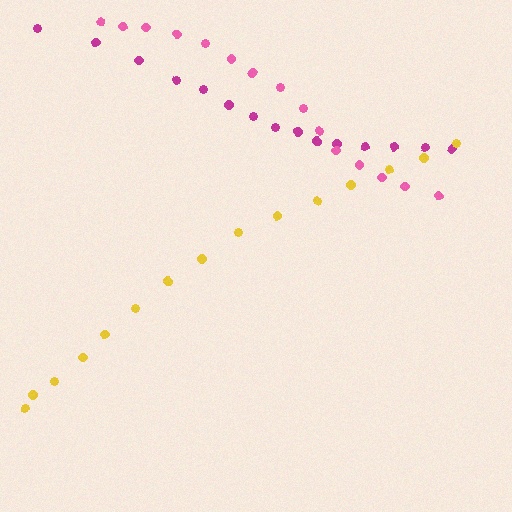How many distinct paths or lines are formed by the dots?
There are 3 distinct paths.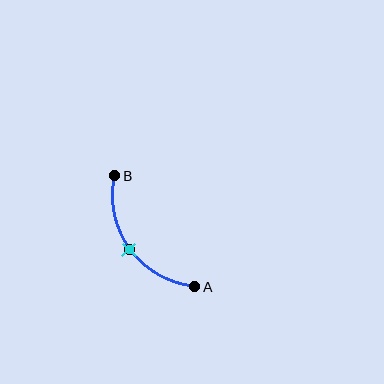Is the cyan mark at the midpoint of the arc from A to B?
Yes. The cyan mark lies on the arc at equal arc-length from both A and B — it is the arc midpoint.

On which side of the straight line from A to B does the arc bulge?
The arc bulges below and to the left of the straight line connecting A and B.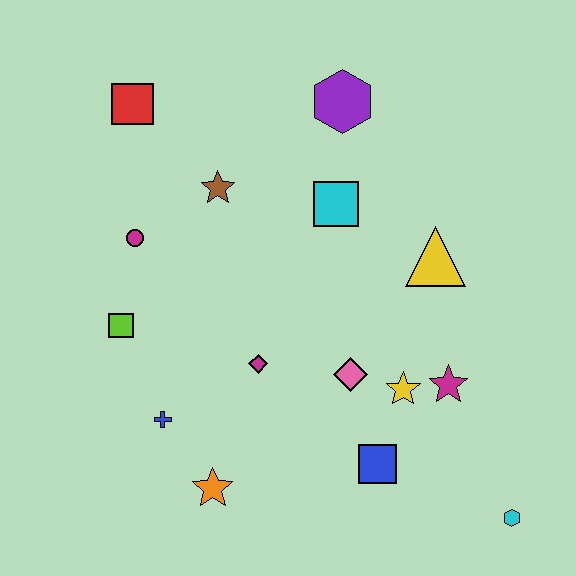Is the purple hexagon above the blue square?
Yes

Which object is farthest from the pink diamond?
The red square is farthest from the pink diamond.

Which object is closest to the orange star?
The blue cross is closest to the orange star.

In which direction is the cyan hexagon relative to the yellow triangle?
The cyan hexagon is below the yellow triangle.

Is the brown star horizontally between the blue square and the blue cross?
Yes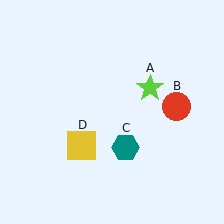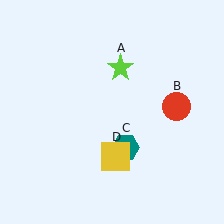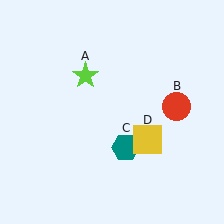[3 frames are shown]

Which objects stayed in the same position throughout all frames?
Red circle (object B) and teal hexagon (object C) remained stationary.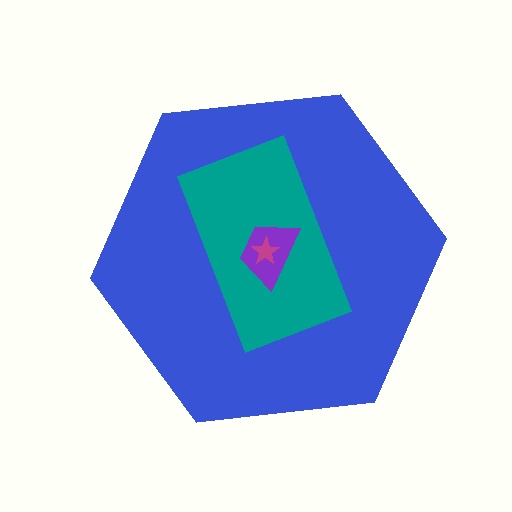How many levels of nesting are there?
4.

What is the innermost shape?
The magenta star.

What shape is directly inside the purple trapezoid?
The magenta star.